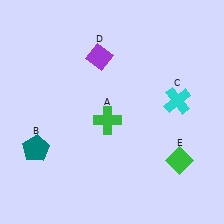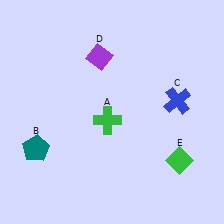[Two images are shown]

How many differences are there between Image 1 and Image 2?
There is 1 difference between the two images.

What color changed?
The cross (C) changed from cyan in Image 1 to blue in Image 2.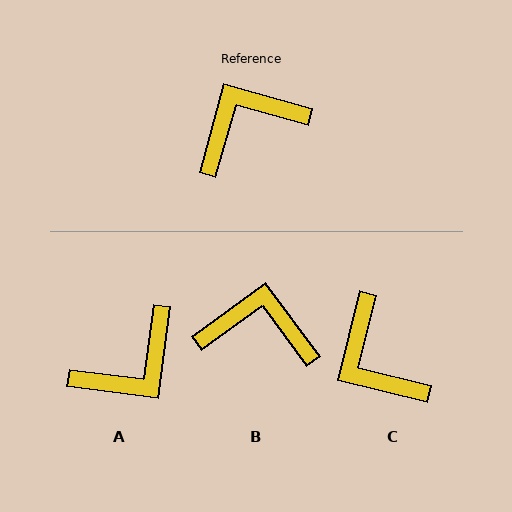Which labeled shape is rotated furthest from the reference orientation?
A, about 172 degrees away.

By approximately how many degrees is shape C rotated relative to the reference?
Approximately 92 degrees counter-clockwise.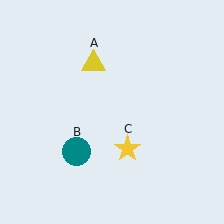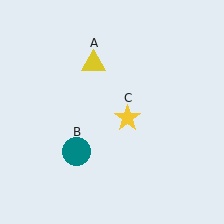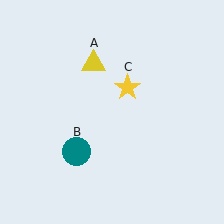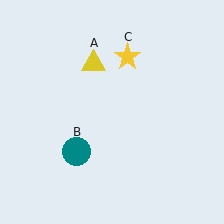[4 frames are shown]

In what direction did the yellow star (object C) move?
The yellow star (object C) moved up.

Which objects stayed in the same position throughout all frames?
Yellow triangle (object A) and teal circle (object B) remained stationary.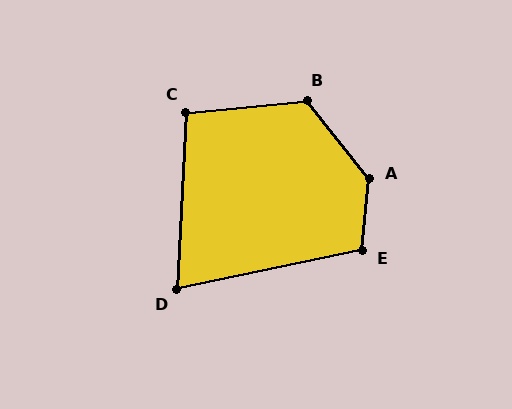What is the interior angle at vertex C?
Approximately 98 degrees (obtuse).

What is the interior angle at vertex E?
Approximately 107 degrees (obtuse).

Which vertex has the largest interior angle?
A, at approximately 137 degrees.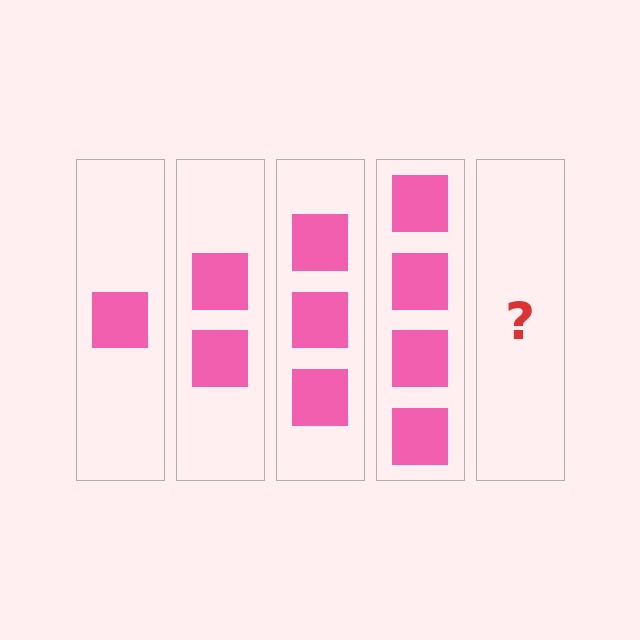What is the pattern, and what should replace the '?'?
The pattern is that each step adds one more square. The '?' should be 5 squares.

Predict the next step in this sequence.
The next step is 5 squares.